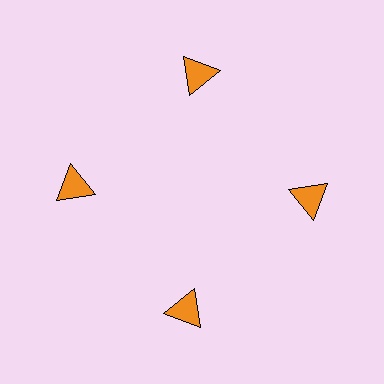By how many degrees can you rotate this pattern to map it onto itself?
The pattern maps onto itself every 90 degrees of rotation.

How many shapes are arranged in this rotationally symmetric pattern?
There are 4 shapes, arranged in 4 groups of 1.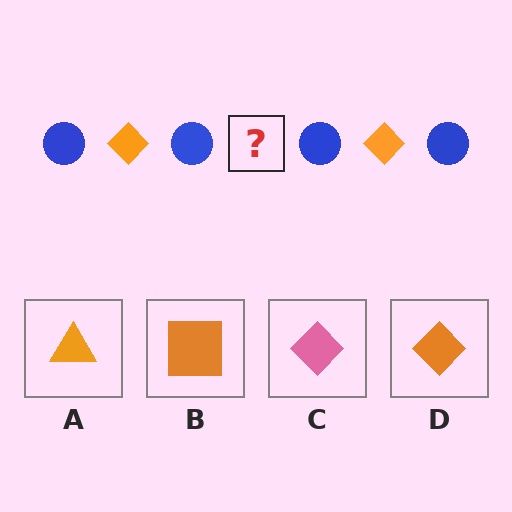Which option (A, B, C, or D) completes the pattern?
D.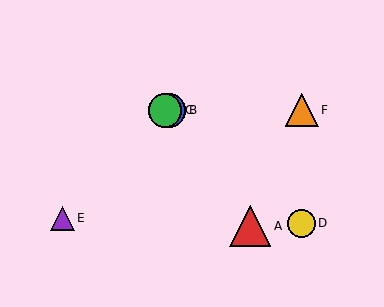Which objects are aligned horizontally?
Objects B, C, F are aligned horizontally.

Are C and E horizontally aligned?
No, C is at y≈110 and E is at y≈218.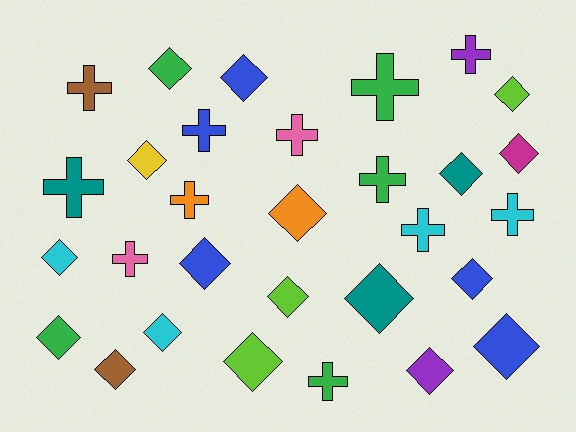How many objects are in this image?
There are 30 objects.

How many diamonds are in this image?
There are 18 diamonds.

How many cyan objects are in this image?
There are 4 cyan objects.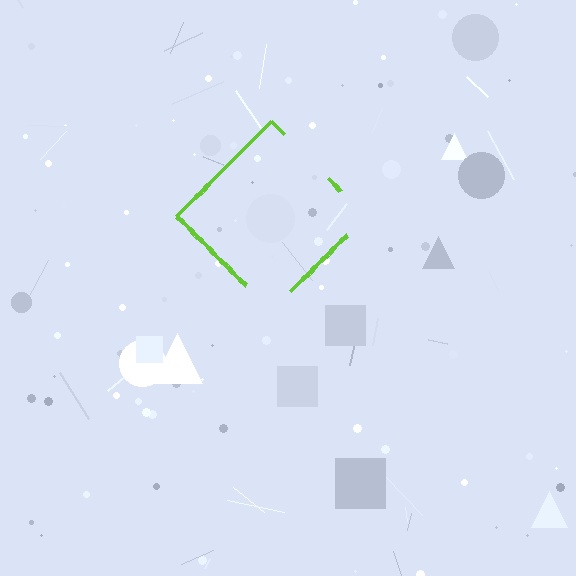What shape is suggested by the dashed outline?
The dashed outline suggests a diamond.